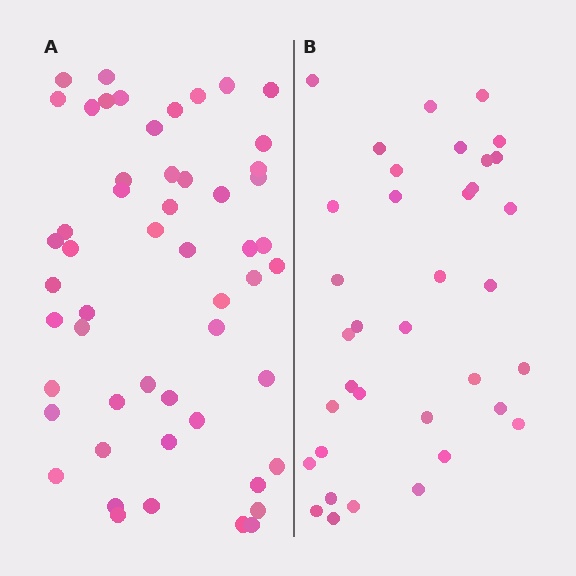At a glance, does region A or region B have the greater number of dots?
Region A (the left region) has more dots.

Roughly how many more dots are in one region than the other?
Region A has approximately 15 more dots than region B.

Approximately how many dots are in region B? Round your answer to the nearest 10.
About 40 dots. (The exact count is 36, which rounds to 40.)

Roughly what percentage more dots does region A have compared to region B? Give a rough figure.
About 45% more.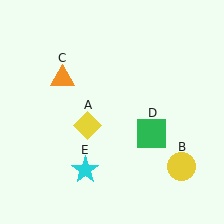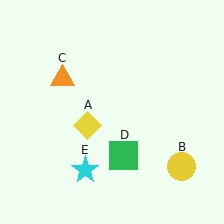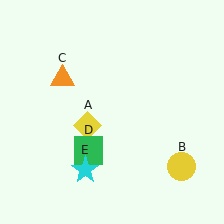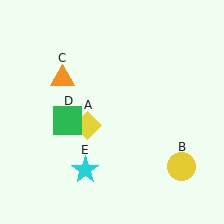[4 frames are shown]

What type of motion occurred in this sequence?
The green square (object D) rotated clockwise around the center of the scene.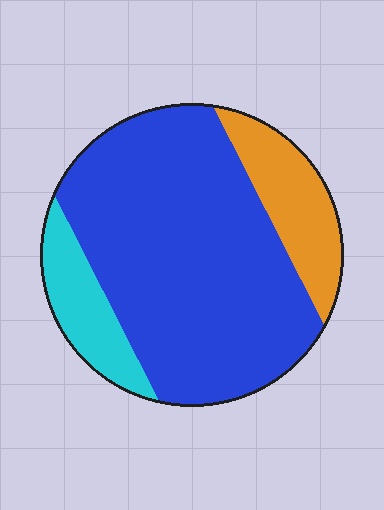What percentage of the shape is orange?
Orange covers about 15% of the shape.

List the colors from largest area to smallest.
From largest to smallest: blue, orange, cyan.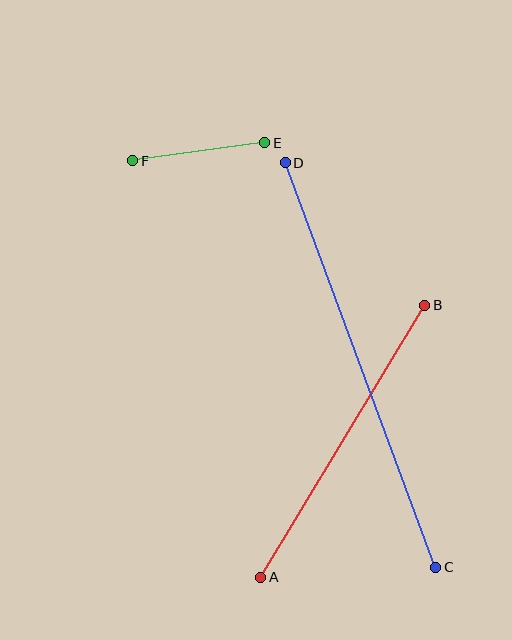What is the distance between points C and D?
The distance is approximately 432 pixels.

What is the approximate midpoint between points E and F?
The midpoint is at approximately (199, 152) pixels.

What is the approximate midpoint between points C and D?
The midpoint is at approximately (360, 365) pixels.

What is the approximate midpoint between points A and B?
The midpoint is at approximately (343, 441) pixels.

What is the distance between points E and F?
The distance is approximately 133 pixels.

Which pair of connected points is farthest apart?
Points C and D are farthest apart.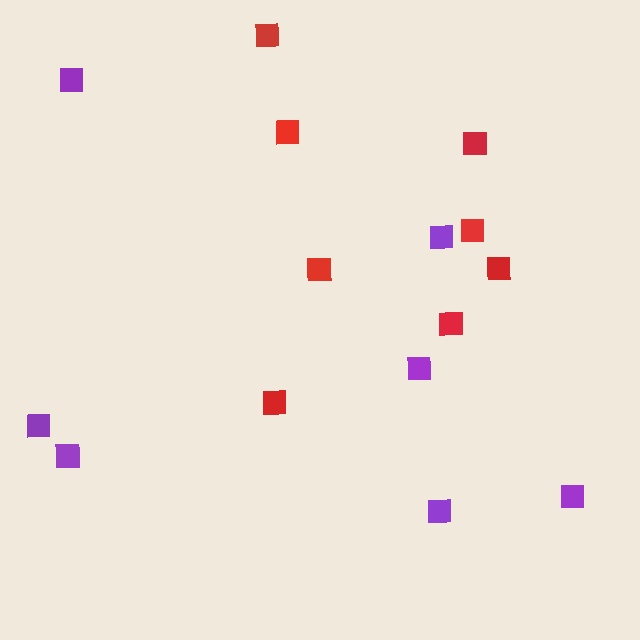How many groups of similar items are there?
There are 2 groups: one group of purple squares (7) and one group of red squares (8).